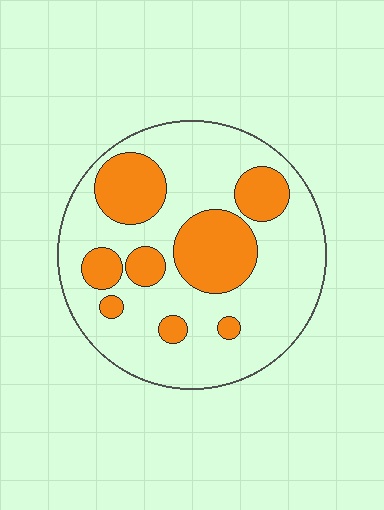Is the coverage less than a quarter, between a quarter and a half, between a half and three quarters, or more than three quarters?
Between a quarter and a half.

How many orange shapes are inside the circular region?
8.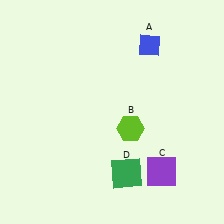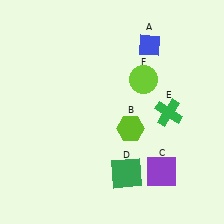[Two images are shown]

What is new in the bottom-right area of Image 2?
A green cross (E) was added in the bottom-right area of Image 2.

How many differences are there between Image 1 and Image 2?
There are 2 differences between the two images.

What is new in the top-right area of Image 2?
A lime circle (F) was added in the top-right area of Image 2.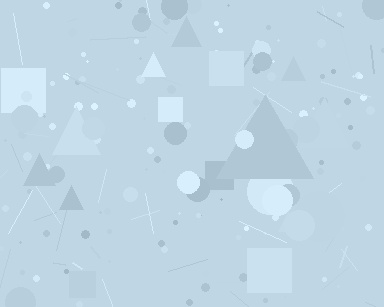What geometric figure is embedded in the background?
A triangle is embedded in the background.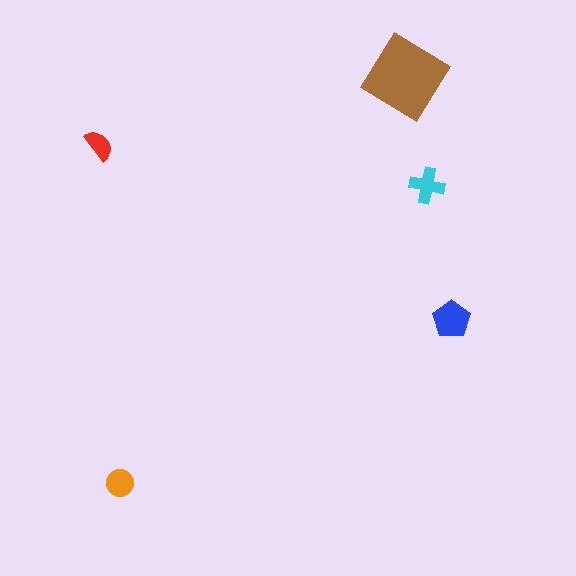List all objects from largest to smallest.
The brown diamond, the blue pentagon, the cyan cross, the orange circle, the red semicircle.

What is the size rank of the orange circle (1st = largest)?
4th.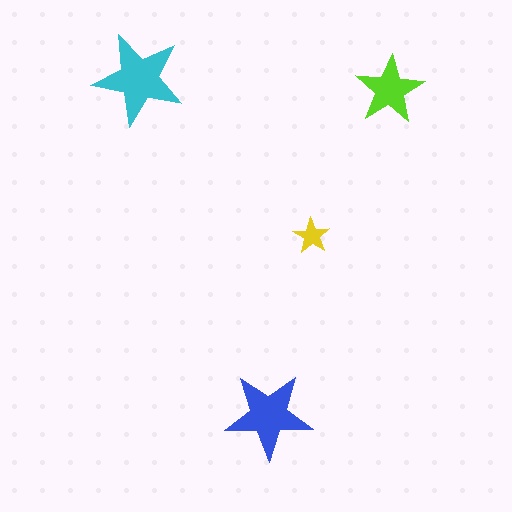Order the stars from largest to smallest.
the cyan one, the blue one, the lime one, the yellow one.